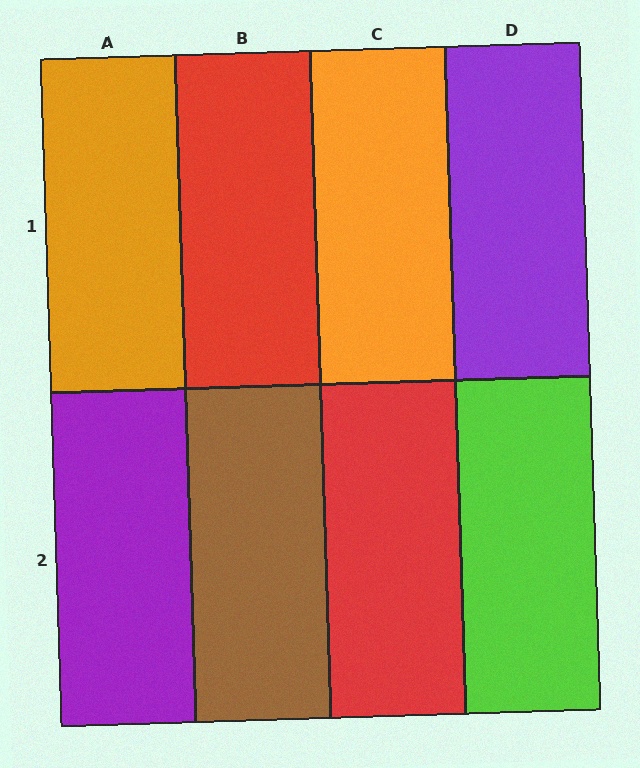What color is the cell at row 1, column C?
Orange.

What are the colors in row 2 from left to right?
Purple, brown, red, lime.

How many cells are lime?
1 cell is lime.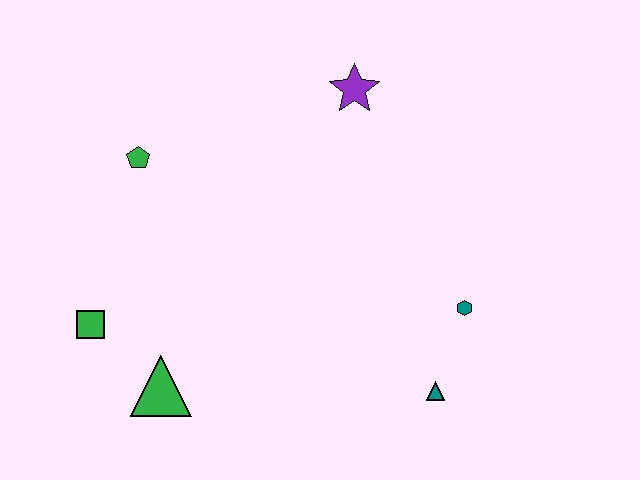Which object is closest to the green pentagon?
The green square is closest to the green pentagon.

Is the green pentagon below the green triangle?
No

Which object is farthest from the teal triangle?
The green pentagon is farthest from the teal triangle.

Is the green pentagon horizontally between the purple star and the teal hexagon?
No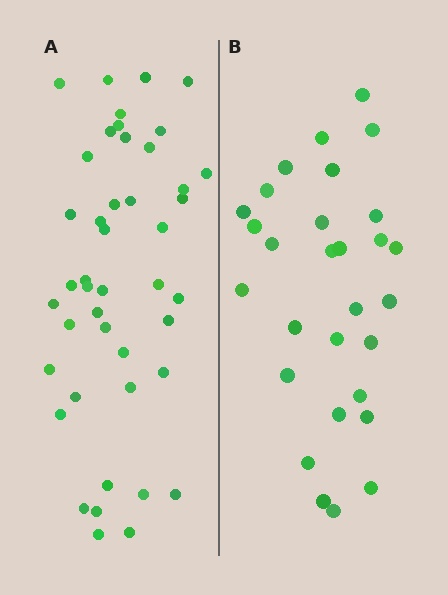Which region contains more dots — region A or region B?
Region A (the left region) has more dots.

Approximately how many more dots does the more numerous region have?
Region A has approximately 15 more dots than region B.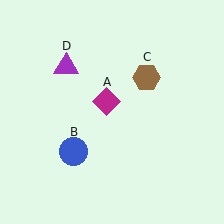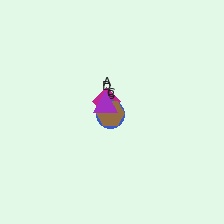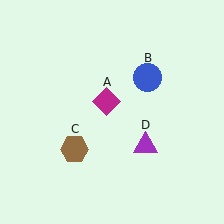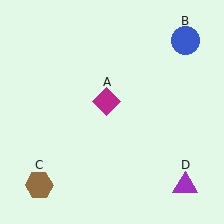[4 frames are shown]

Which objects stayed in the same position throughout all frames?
Magenta diamond (object A) remained stationary.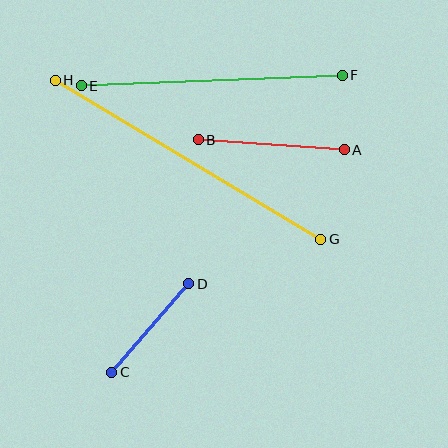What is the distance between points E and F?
The distance is approximately 261 pixels.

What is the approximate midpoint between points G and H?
The midpoint is at approximately (188, 160) pixels.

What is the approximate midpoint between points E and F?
The midpoint is at approximately (212, 81) pixels.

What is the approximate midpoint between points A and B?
The midpoint is at approximately (271, 145) pixels.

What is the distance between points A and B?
The distance is approximately 146 pixels.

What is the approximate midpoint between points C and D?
The midpoint is at approximately (150, 328) pixels.